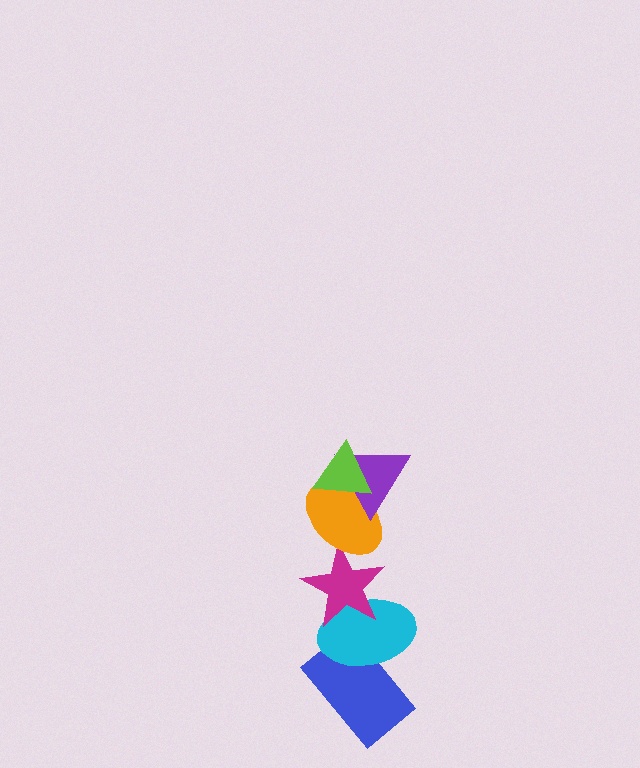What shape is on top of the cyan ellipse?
The magenta star is on top of the cyan ellipse.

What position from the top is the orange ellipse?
The orange ellipse is 3rd from the top.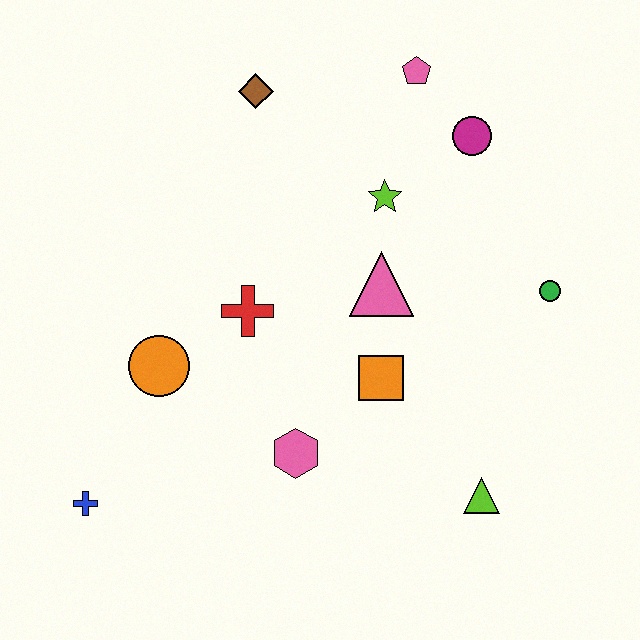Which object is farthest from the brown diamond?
The lime triangle is farthest from the brown diamond.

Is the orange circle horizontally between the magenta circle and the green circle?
No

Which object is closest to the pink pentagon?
The magenta circle is closest to the pink pentagon.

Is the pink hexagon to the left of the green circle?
Yes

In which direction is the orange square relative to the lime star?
The orange square is below the lime star.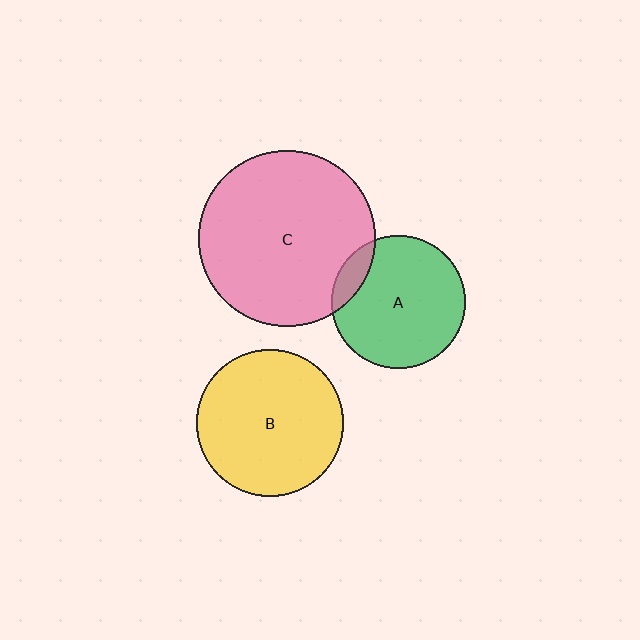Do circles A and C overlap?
Yes.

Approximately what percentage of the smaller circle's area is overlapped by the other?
Approximately 10%.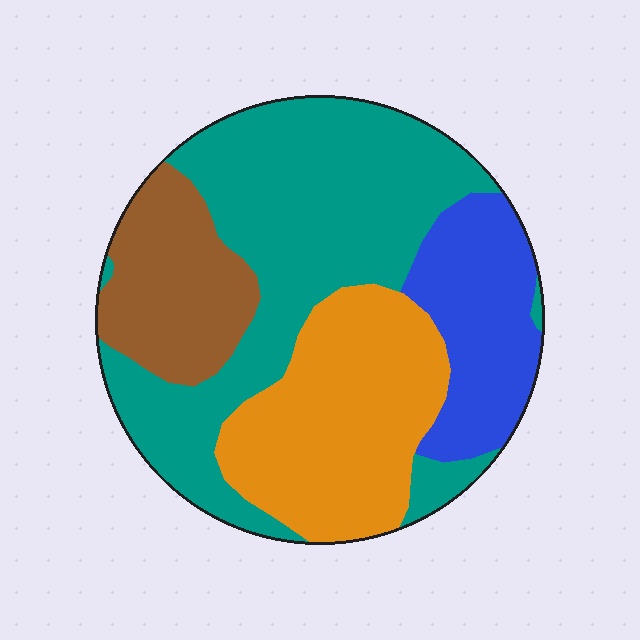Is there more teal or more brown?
Teal.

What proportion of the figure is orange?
Orange takes up about one quarter (1/4) of the figure.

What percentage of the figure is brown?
Brown covers around 15% of the figure.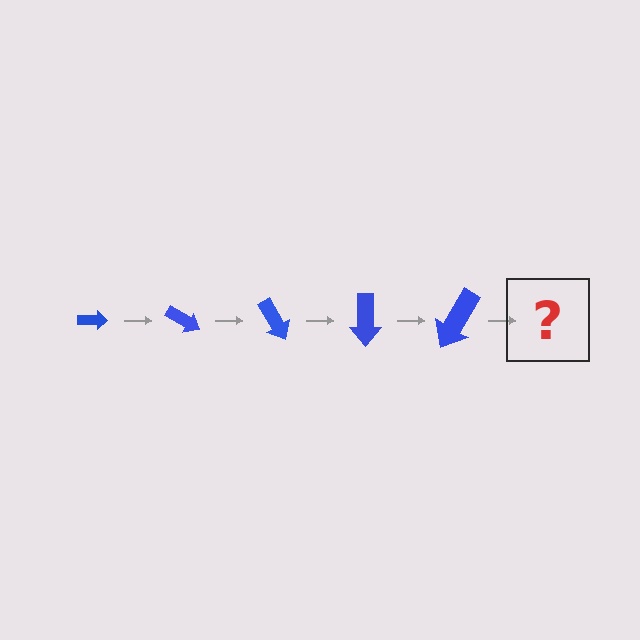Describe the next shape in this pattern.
It should be an arrow, larger than the previous one and rotated 150 degrees from the start.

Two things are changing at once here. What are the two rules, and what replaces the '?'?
The two rules are that the arrow grows larger each step and it rotates 30 degrees each step. The '?' should be an arrow, larger than the previous one and rotated 150 degrees from the start.